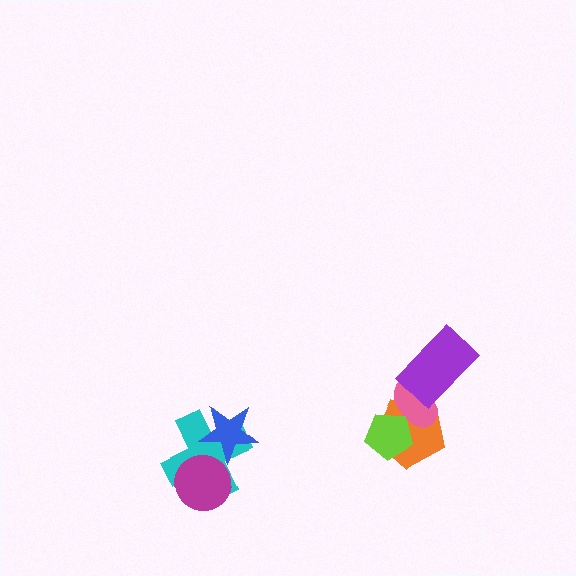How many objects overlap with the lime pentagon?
2 objects overlap with the lime pentagon.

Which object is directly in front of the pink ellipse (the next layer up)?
The lime pentagon is directly in front of the pink ellipse.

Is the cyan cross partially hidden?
Yes, it is partially covered by another shape.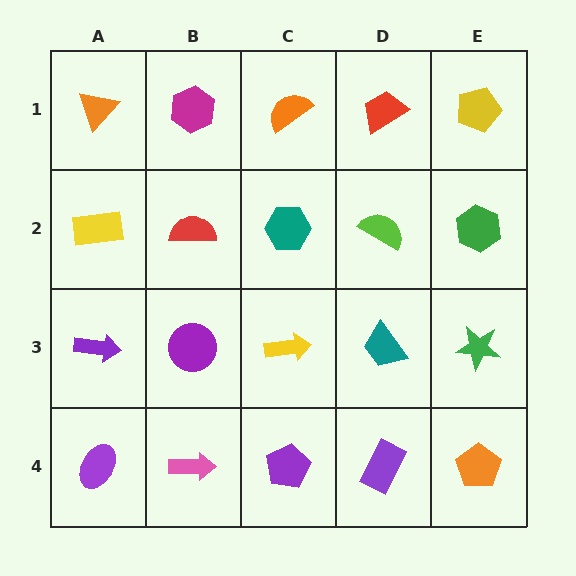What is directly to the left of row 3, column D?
A yellow arrow.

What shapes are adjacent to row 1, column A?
A yellow rectangle (row 2, column A), a magenta hexagon (row 1, column B).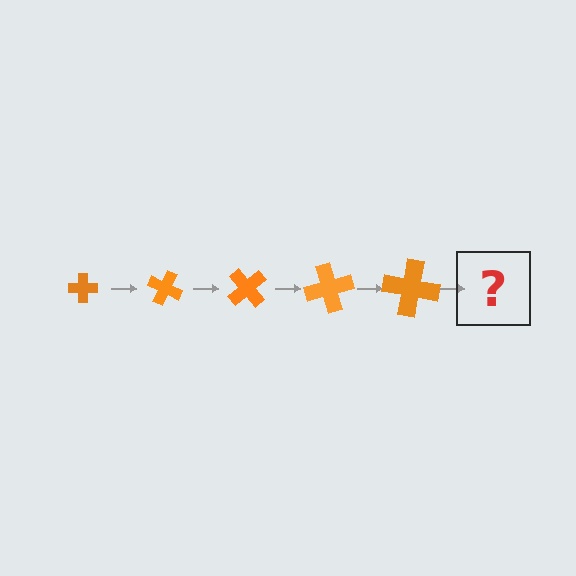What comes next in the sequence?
The next element should be a cross, larger than the previous one and rotated 125 degrees from the start.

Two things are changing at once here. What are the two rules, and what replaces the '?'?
The two rules are that the cross grows larger each step and it rotates 25 degrees each step. The '?' should be a cross, larger than the previous one and rotated 125 degrees from the start.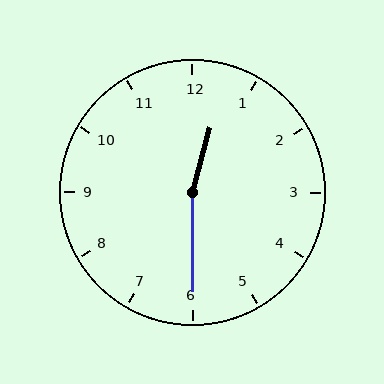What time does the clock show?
12:30.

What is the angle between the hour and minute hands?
Approximately 165 degrees.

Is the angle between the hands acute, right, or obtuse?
It is obtuse.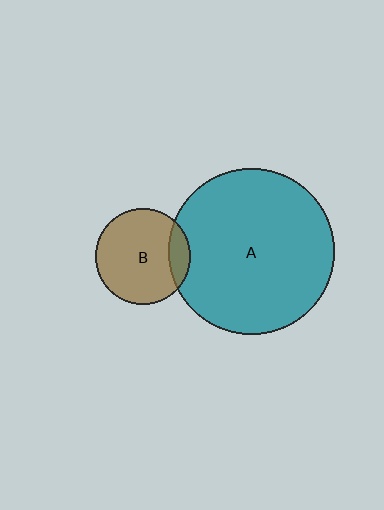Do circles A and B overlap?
Yes.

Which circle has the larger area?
Circle A (teal).